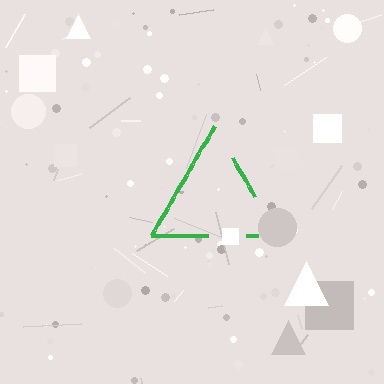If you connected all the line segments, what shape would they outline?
They would outline a triangle.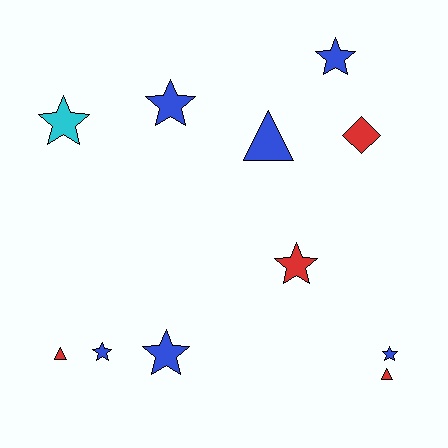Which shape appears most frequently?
Star, with 7 objects.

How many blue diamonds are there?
There are no blue diamonds.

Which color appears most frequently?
Blue, with 6 objects.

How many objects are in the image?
There are 11 objects.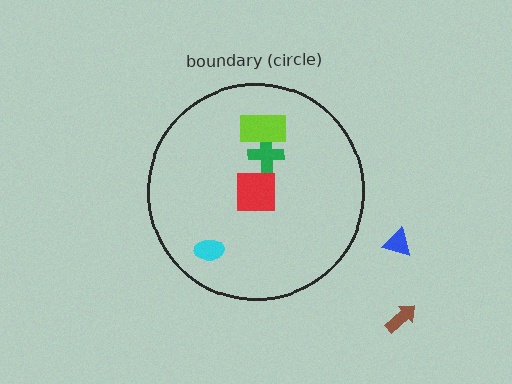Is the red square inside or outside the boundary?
Inside.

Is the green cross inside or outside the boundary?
Inside.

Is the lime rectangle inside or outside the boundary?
Inside.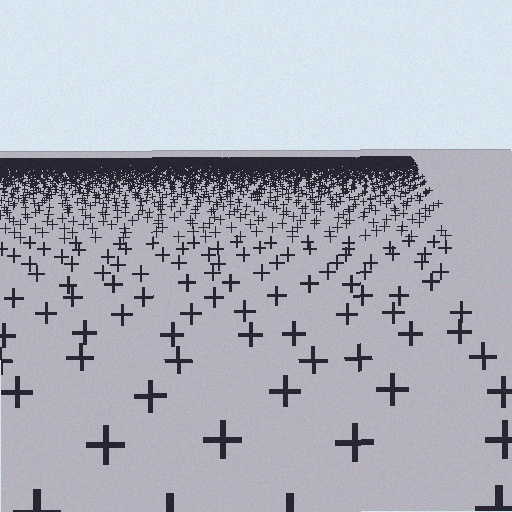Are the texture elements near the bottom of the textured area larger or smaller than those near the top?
Larger. Near the bottom, elements are closer to the viewer and appear at a bigger on-screen size.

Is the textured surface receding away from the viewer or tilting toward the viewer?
The surface is receding away from the viewer. Texture elements get smaller and denser toward the top.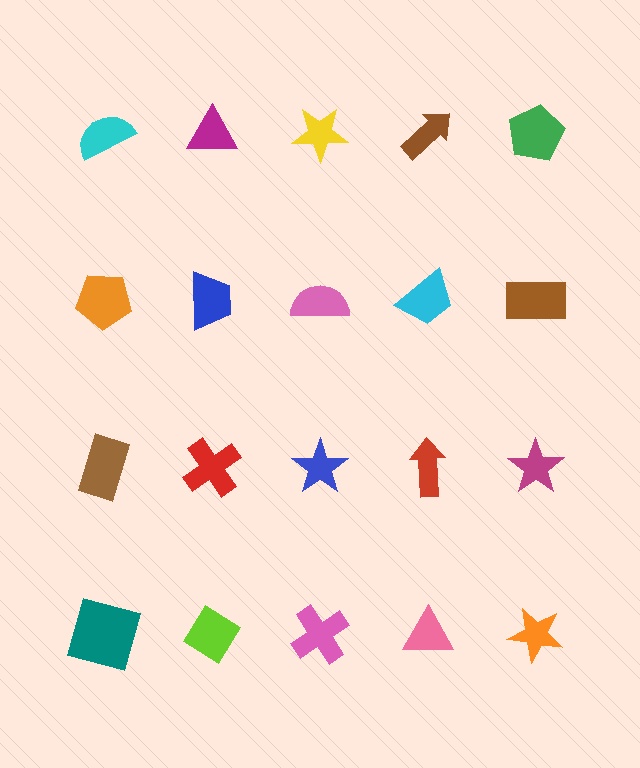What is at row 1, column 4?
A brown arrow.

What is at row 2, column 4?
A cyan trapezoid.